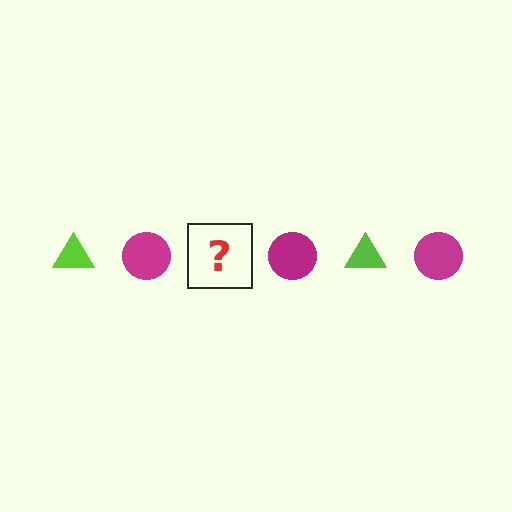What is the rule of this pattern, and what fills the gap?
The rule is that the pattern alternates between lime triangle and magenta circle. The gap should be filled with a lime triangle.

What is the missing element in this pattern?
The missing element is a lime triangle.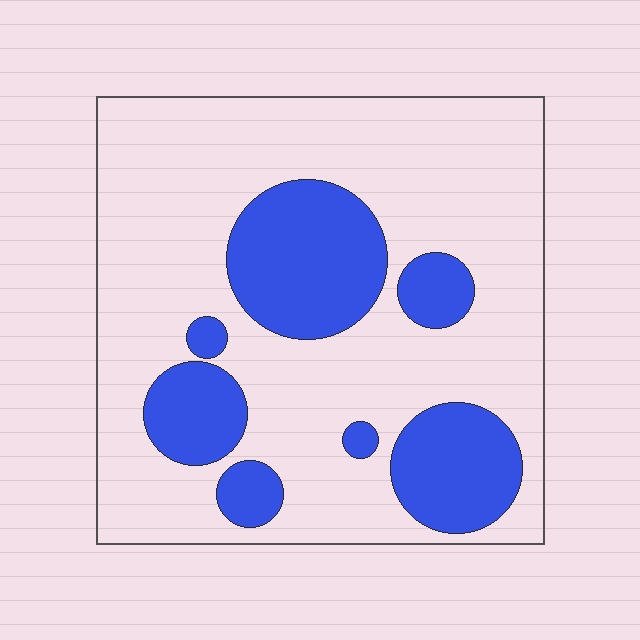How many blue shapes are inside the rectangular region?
7.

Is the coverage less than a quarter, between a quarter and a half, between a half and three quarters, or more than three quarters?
Between a quarter and a half.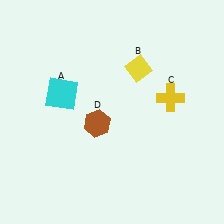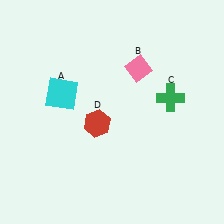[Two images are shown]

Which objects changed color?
B changed from yellow to pink. C changed from yellow to green. D changed from brown to red.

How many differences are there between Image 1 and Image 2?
There are 3 differences between the two images.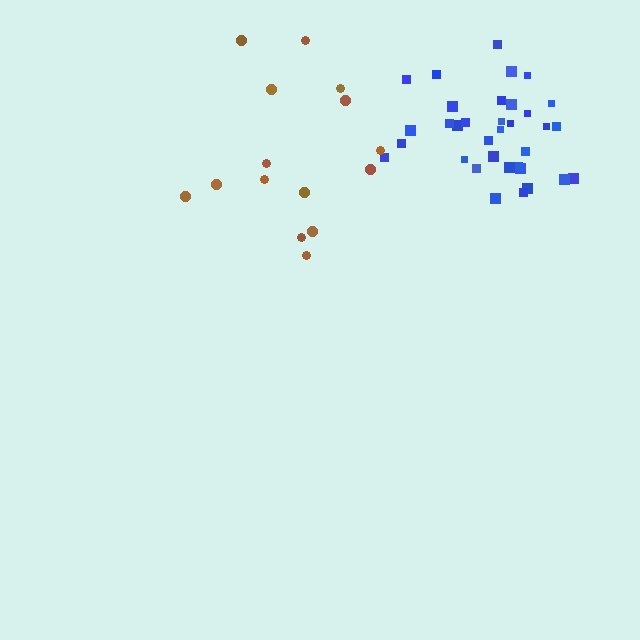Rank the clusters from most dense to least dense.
blue, brown.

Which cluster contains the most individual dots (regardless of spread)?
Blue (34).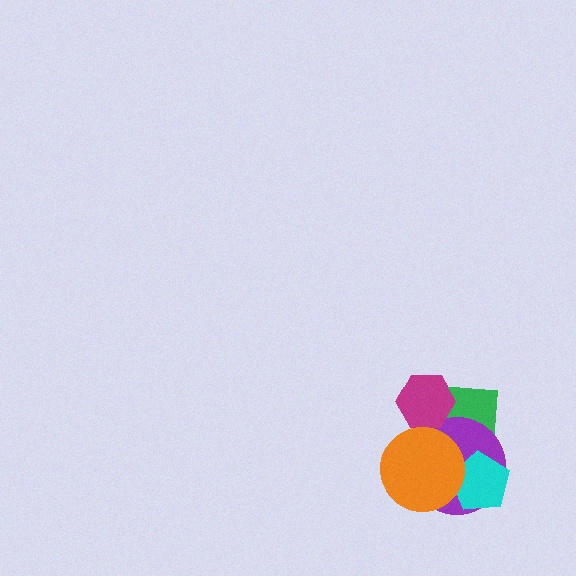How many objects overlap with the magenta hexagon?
1 object overlaps with the magenta hexagon.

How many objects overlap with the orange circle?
3 objects overlap with the orange circle.